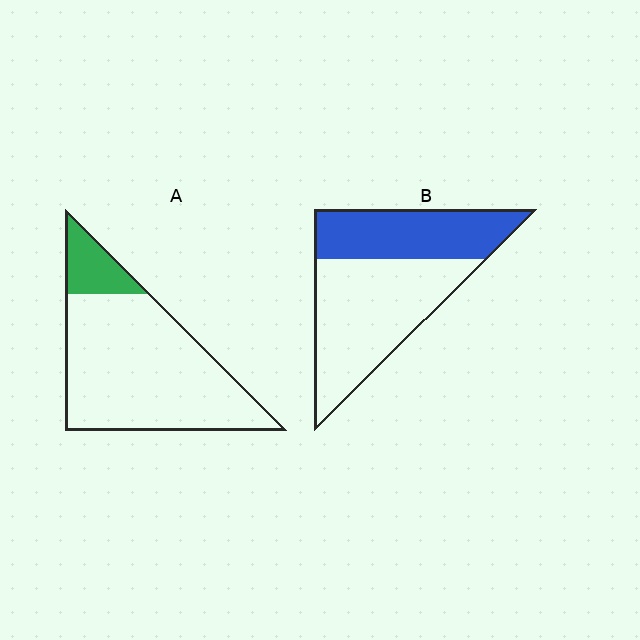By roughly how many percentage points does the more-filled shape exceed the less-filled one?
By roughly 25 percentage points (B over A).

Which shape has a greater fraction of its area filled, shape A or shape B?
Shape B.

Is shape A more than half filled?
No.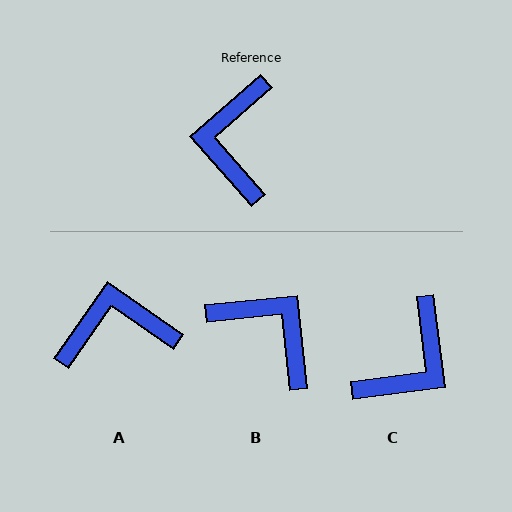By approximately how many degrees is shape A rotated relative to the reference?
Approximately 76 degrees clockwise.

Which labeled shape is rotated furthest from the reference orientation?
C, about 146 degrees away.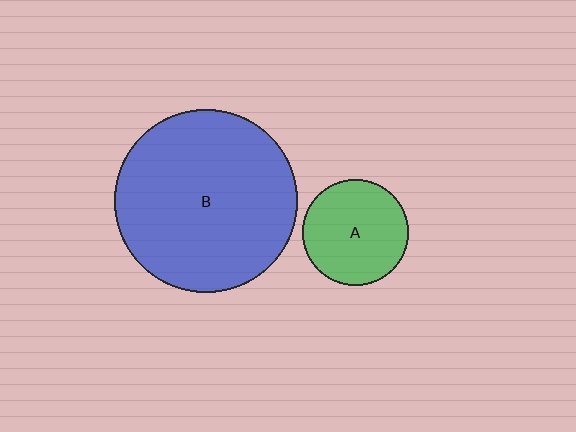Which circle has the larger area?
Circle B (blue).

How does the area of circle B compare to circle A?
Approximately 3.0 times.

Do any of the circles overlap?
No, none of the circles overlap.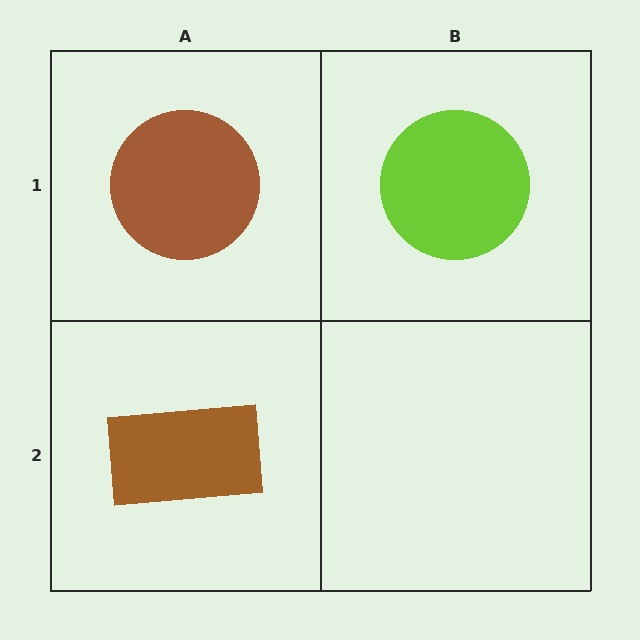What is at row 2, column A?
A brown rectangle.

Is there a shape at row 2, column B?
No, that cell is empty.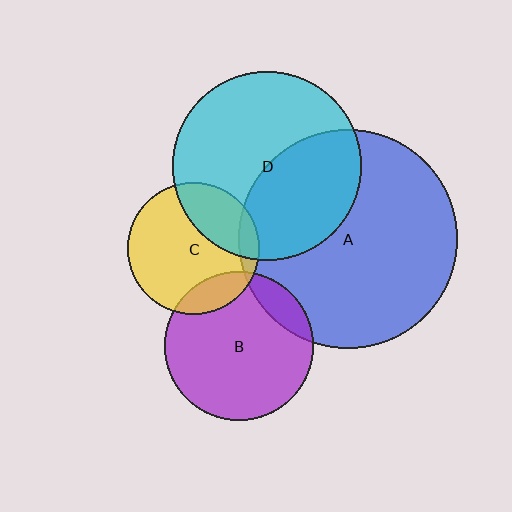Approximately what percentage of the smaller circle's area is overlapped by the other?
Approximately 10%.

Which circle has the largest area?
Circle A (blue).